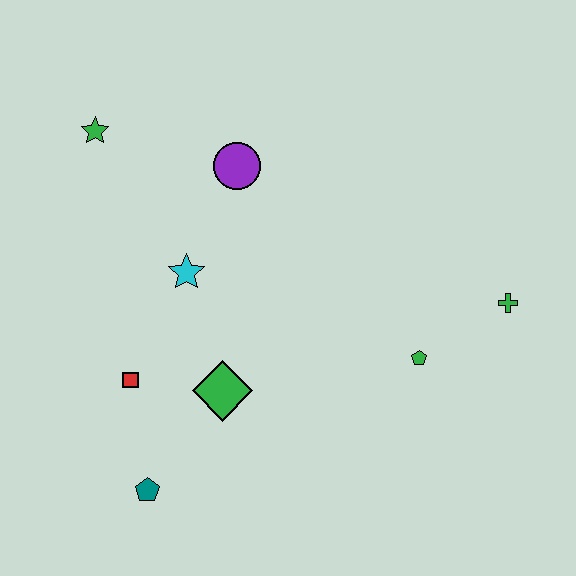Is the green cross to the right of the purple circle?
Yes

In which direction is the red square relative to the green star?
The red square is below the green star.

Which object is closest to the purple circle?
The cyan star is closest to the purple circle.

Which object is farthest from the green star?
The green cross is farthest from the green star.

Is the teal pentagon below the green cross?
Yes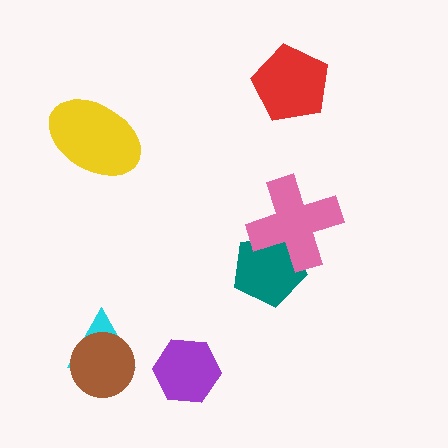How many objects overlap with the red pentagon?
0 objects overlap with the red pentagon.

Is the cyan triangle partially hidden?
Yes, it is partially covered by another shape.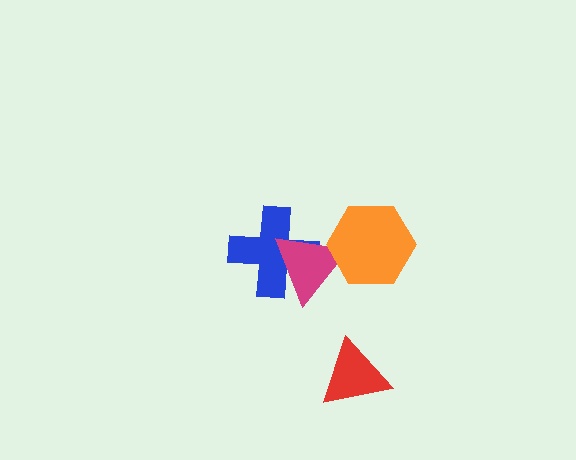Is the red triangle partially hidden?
No, no other shape covers it.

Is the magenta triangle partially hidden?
Yes, it is partially covered by another shape.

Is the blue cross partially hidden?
Yes, it is partially covered by another shape.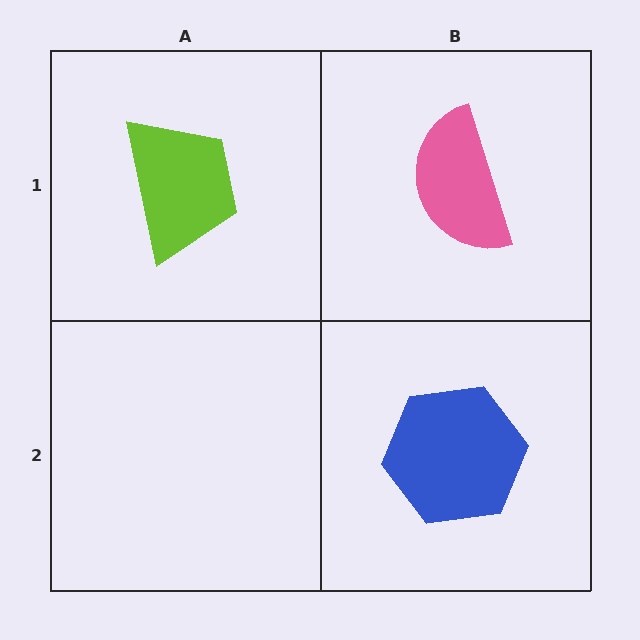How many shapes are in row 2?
1 shape.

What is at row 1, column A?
A lime trapezoid.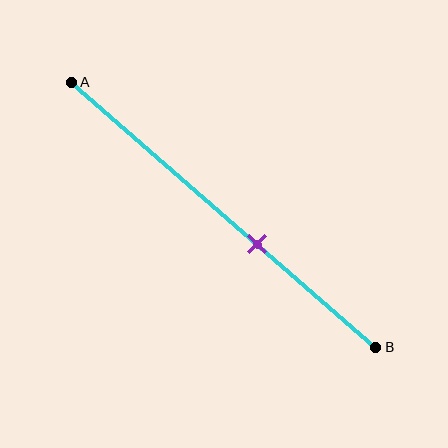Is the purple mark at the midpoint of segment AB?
No, the mark is at about 60% from A, not at the 50% midpoint.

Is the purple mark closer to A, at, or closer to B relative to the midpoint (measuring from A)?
The purple mark is closer to point B than the midpoint of segment AB.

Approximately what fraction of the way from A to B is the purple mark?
The purple mark is approximately 60% of the way from A to B.